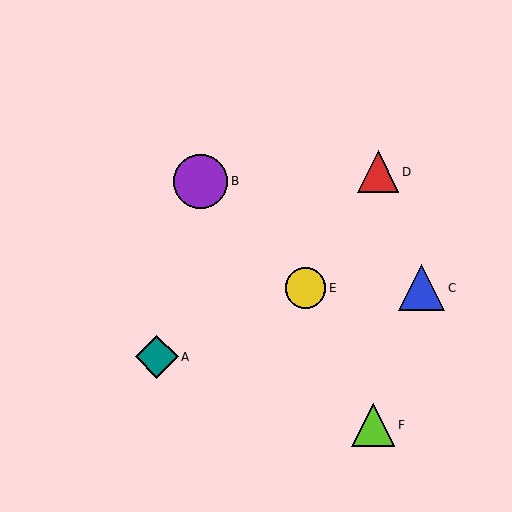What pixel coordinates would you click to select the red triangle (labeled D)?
Click at (378, 172) to select the red triangle D.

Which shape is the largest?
The purple circle (labeled B) is the largest.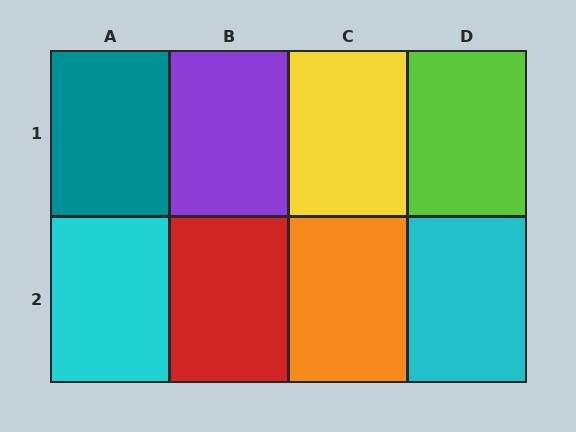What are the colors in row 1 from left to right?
Teal, purple, yellow, lime.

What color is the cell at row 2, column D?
Cyan.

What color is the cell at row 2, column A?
Cyan.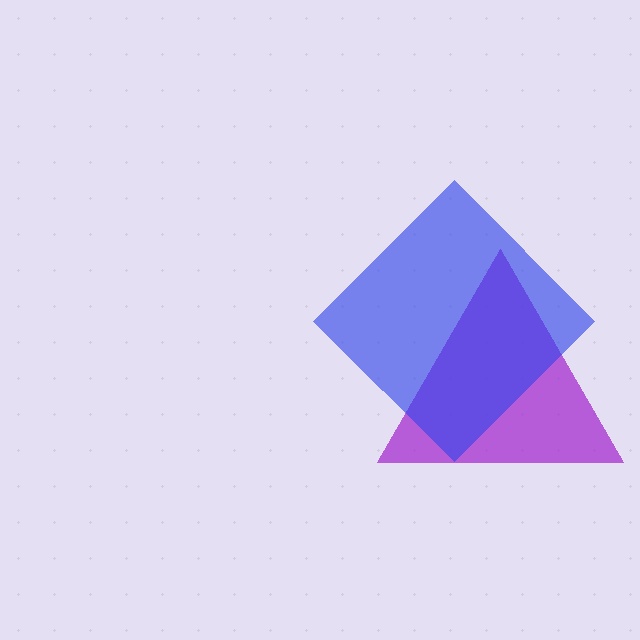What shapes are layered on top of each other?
The layered shapes are: a purple triangle, a blue diamond.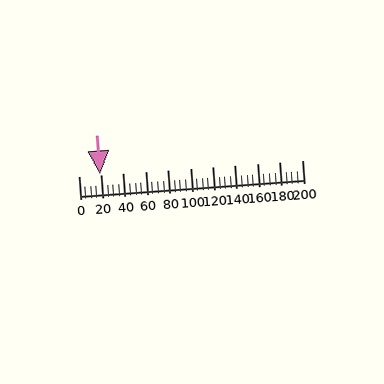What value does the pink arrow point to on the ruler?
The pink arrow points to approximately 19.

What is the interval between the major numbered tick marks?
The major tick marks are spaced 20 units apart.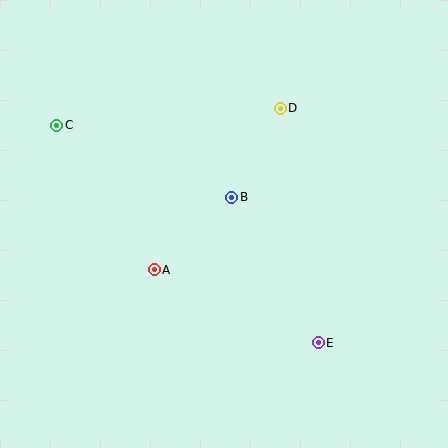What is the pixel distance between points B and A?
The distance between B and A is 106 pixels.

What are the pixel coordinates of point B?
Point B is at (232, 197).